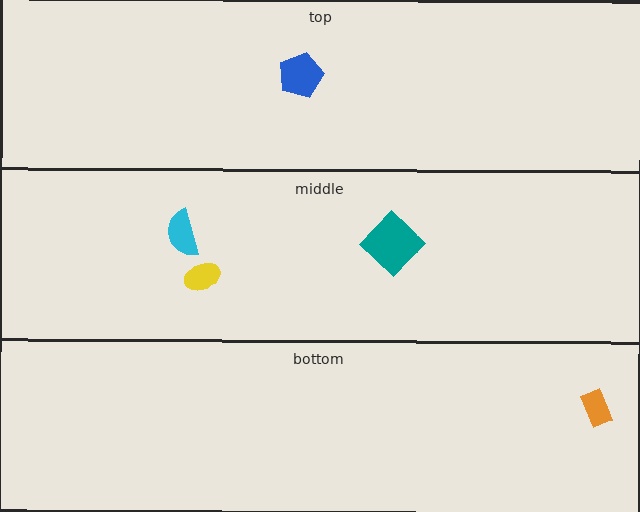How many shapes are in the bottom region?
1.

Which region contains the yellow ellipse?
The middle region.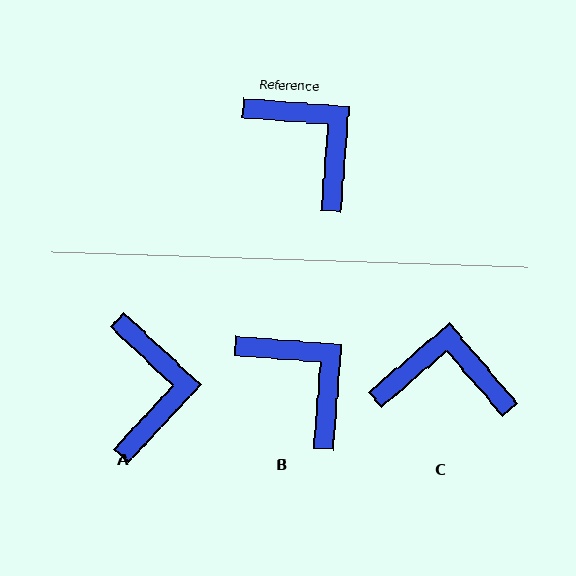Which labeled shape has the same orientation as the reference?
B.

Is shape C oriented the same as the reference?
No, it is off by about 45 degrees.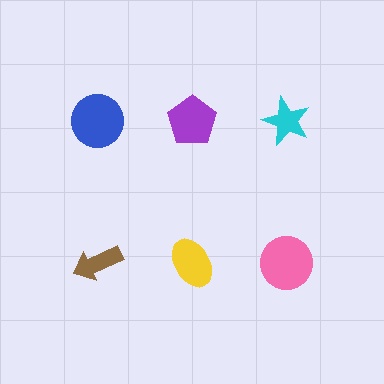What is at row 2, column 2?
A yellow ellipse.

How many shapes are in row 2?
3 shapes.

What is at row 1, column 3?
A cyan star.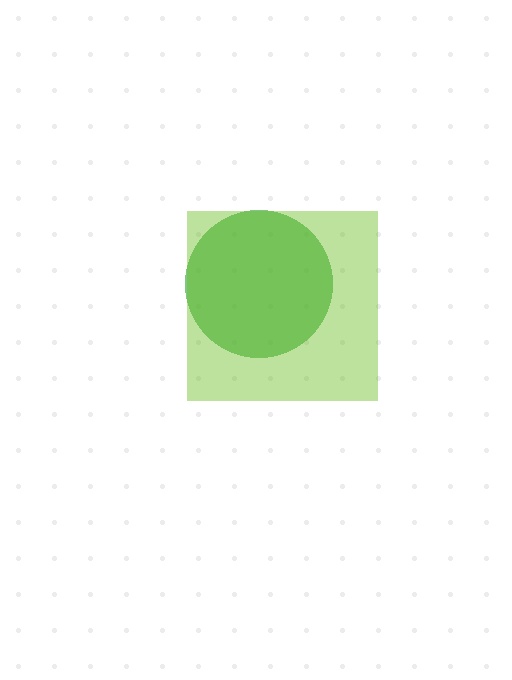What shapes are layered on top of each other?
The layered shapes are: a green circle, a lime square.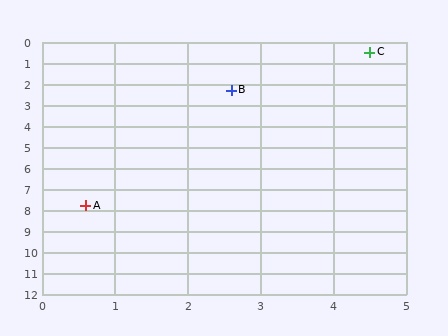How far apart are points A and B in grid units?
Points A and B are about 5.9 grid units apart.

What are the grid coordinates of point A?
Point A is at approximately (0.6, 7.8).